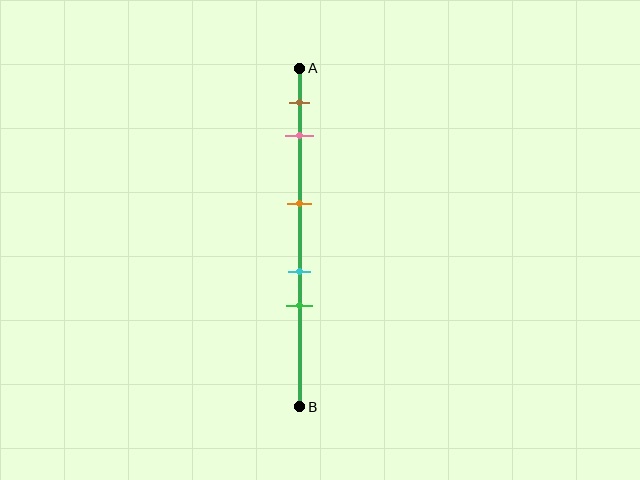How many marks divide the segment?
There are 5 marks dividing the segment.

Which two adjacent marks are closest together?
The cyan and green marks are the closest adjacent pair.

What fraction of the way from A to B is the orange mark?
The orange mark is approximately 40% (0.4) of the way from A to B.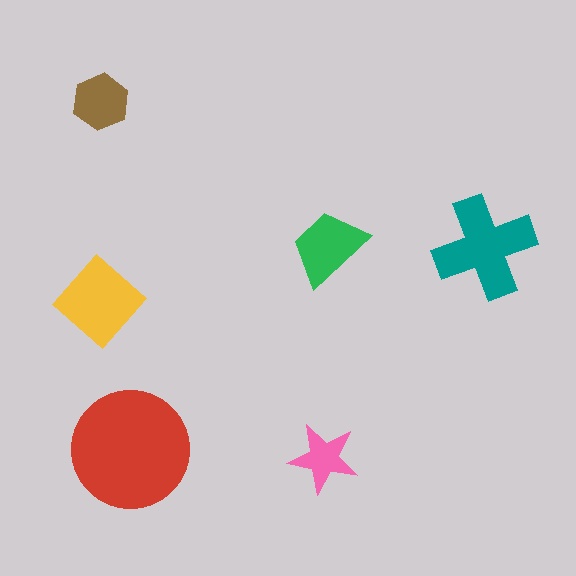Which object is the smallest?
The pink star.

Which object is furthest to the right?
The teal cross is rightmost.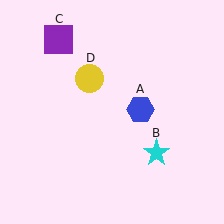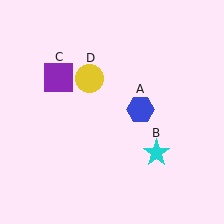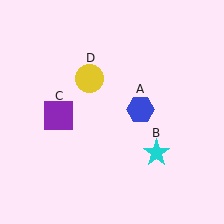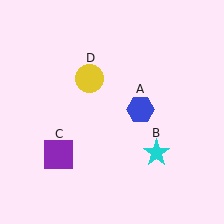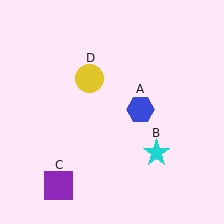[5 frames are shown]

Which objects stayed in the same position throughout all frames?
Blue hexagon (object A) and cyan star (object B) and yellow circle (object D) remained stationary.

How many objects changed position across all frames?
1 object changed position: purple square (object C).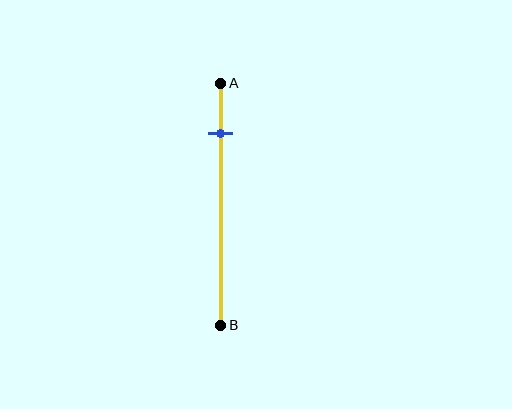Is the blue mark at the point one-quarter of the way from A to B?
No, the mark is at about 20% from A, not at the 25% one-quarter point.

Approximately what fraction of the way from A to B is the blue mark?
The blue mark is approximately 20% of the way from A to B.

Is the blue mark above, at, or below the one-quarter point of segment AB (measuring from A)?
The blue mark is above the one-quarter point of segment AB.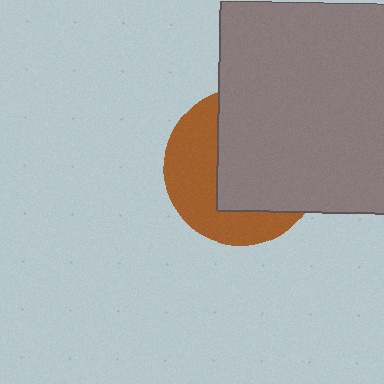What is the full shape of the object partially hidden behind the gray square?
The partially hidden object is a brown circle.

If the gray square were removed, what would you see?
You would see the complete brown circle.